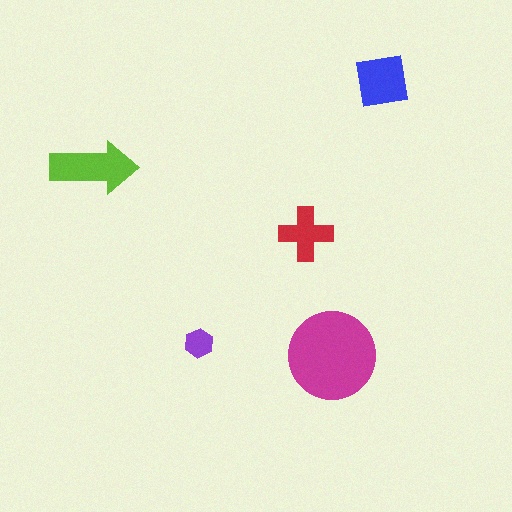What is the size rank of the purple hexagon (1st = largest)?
5th.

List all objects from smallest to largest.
The purple hexagon, the red cross, the blue square, the lime arrow, the magenta circle.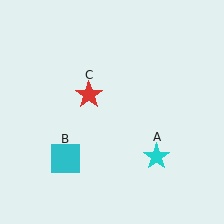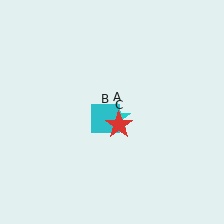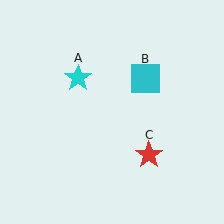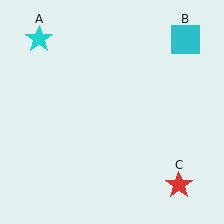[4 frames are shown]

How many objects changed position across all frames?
3 objects changed position: cyan star (object A), cyan square (object B), red star (object C).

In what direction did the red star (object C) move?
The red star (object C) moved down and to the right.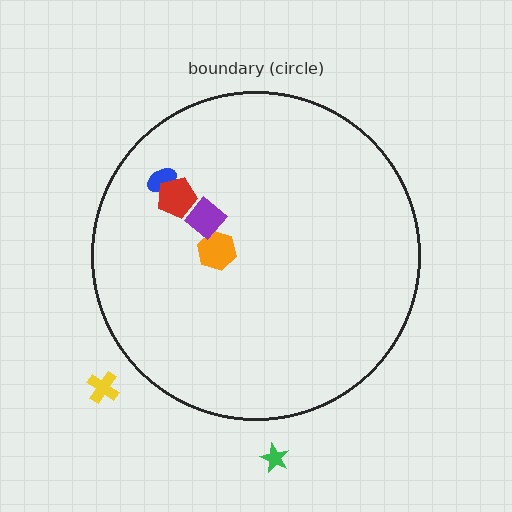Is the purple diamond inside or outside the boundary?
Inside.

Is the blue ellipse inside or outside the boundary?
Inside.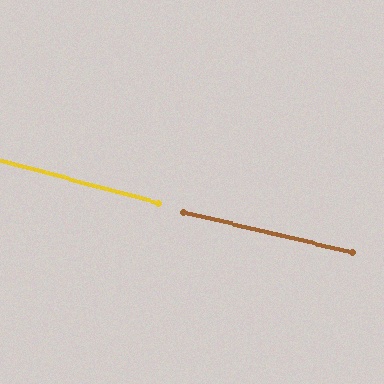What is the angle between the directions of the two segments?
Approximately 2 degrees.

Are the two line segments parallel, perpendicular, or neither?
Parallel — their directions differ by only 1.6°.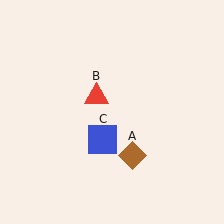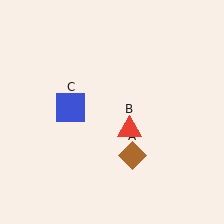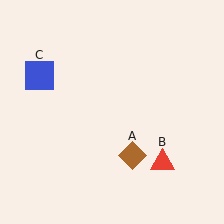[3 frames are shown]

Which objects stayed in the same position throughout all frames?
Brown diamond (object A) remained stationary.